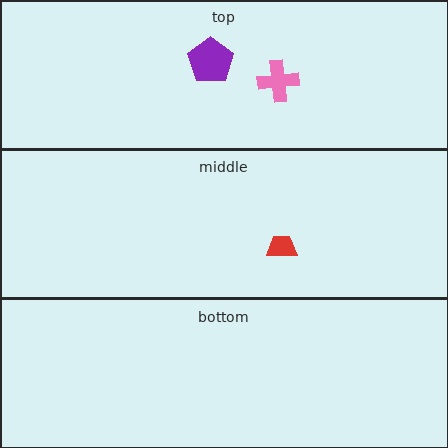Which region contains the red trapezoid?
The middle region.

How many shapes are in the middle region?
1.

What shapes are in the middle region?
The red trapezoid.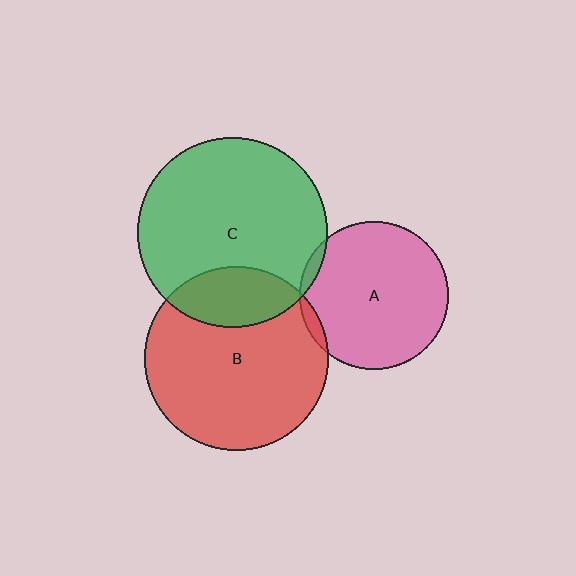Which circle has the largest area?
Circle C (green).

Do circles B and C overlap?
Yes.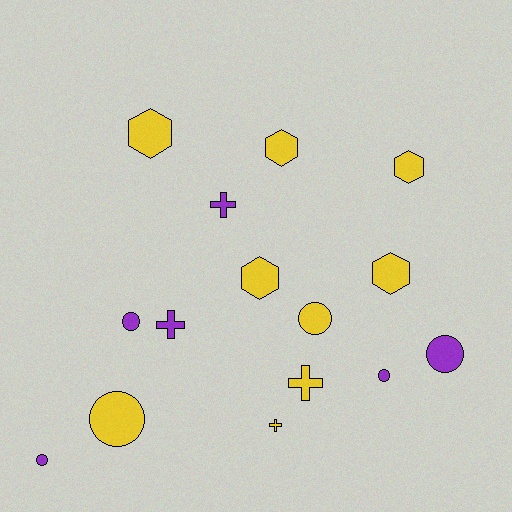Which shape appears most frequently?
Circle, with 6 objects.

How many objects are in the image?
There are 15 objects.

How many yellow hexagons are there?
There are 5 yellow hexagons.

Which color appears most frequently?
Yellow, with 9 objects.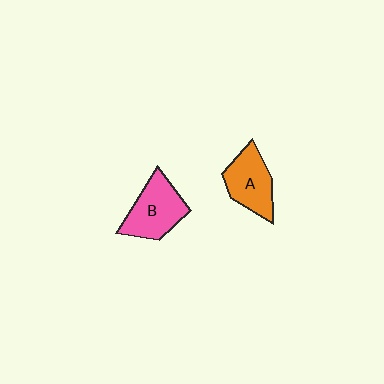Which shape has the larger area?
Shape B (pink).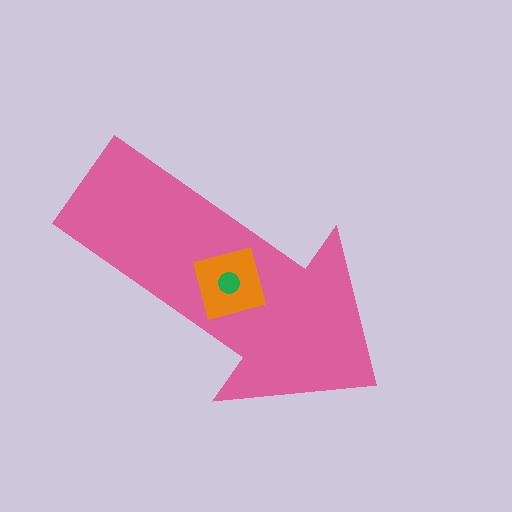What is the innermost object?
The green circle.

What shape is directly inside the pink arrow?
The orange square.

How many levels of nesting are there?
3.